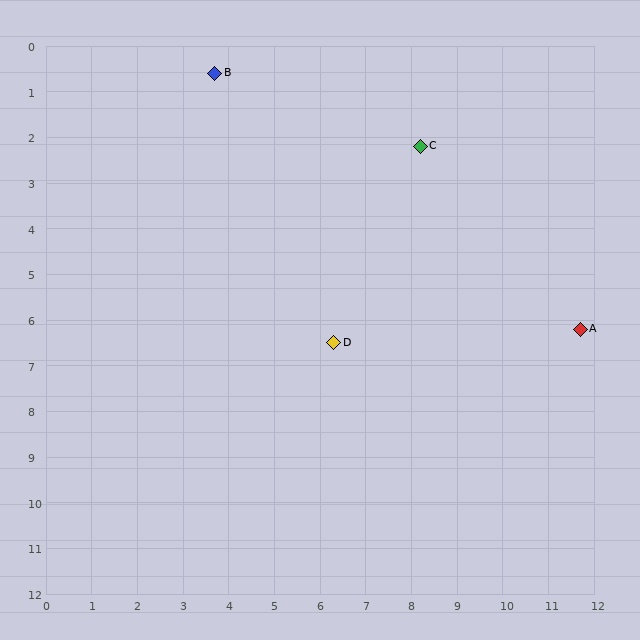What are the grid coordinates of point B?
Point B is at approximately (3.7, 0.6).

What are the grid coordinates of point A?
Point A is at approximately (11.7, 6.2).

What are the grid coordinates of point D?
Point D is at approximately (6.3, 6.5).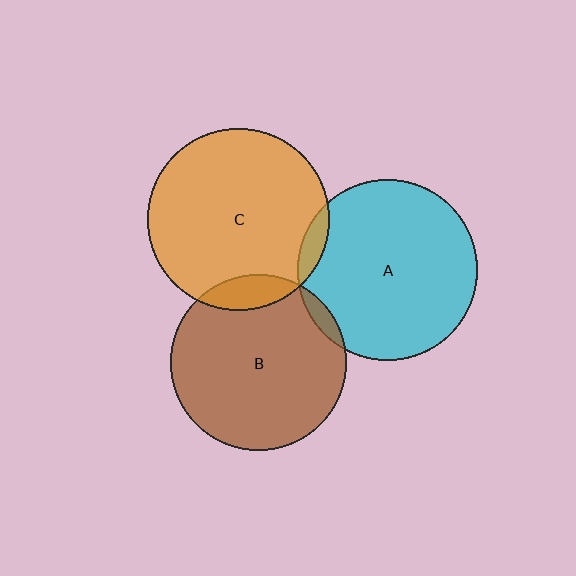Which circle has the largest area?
Circle C (orange).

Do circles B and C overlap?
Yes.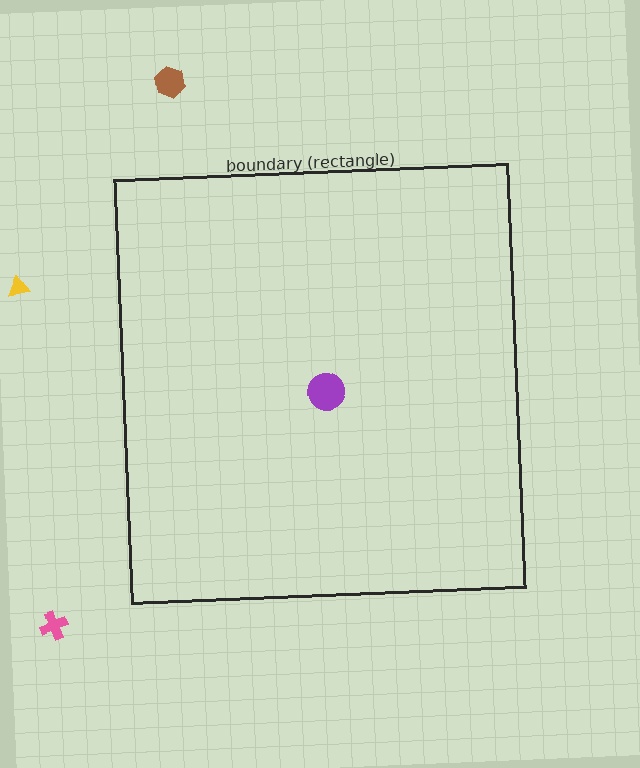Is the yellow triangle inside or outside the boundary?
Outside.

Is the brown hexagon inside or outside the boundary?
Outside.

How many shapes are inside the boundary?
1 inside, 3 outside.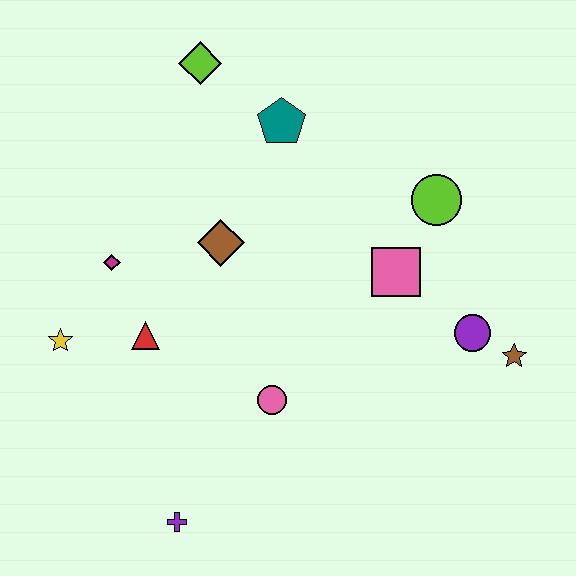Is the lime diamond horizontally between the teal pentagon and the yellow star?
Yes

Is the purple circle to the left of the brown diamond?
No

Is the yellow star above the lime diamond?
No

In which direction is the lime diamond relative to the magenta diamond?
The lime diamond is above the magenta diamond.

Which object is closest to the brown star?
The purple circle is closest to the brown star.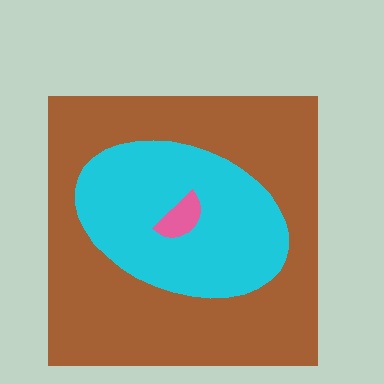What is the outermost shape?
The brown square.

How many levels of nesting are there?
3.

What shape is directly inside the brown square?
The cyan ellipse.